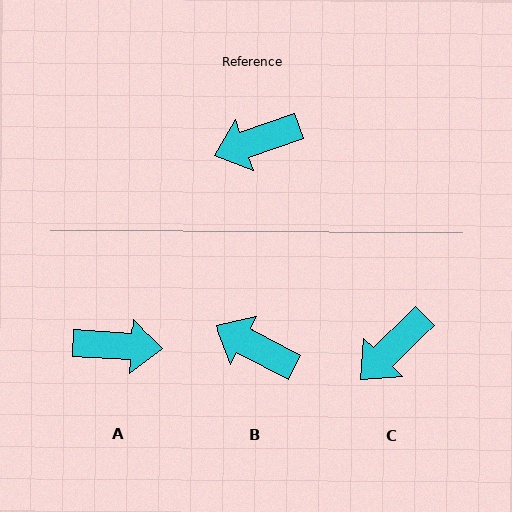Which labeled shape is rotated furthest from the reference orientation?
A, about 157 degrees away.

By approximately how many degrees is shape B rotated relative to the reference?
Approximately 47 degrees clockwise.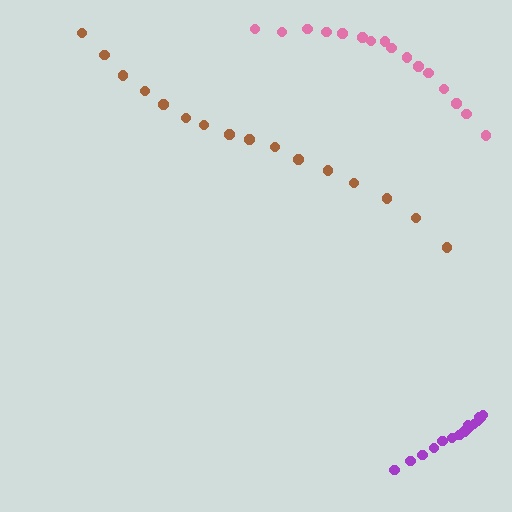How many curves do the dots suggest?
There are 3 distinct paths.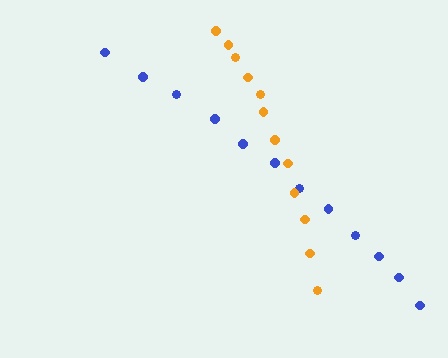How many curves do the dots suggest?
There are 2 distinct paths.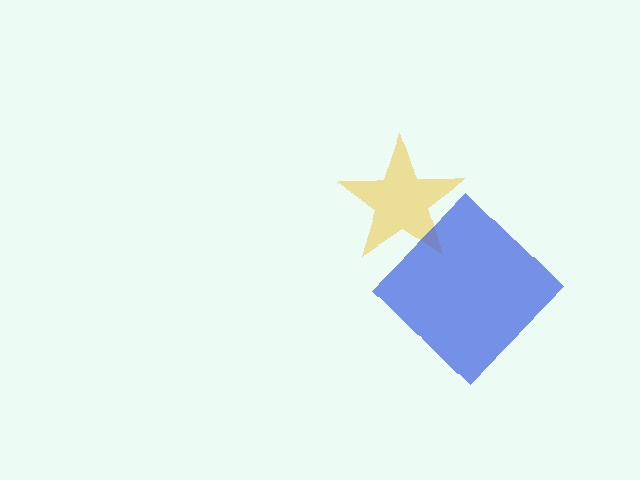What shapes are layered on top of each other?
The layered shapes are: a yellow star, a blue diamond.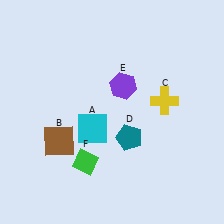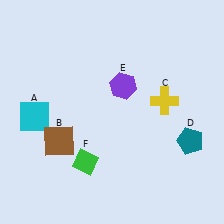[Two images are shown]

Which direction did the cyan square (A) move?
The cyan square (A) moved left.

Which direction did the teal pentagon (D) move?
The teal pentagon (D) moved right.